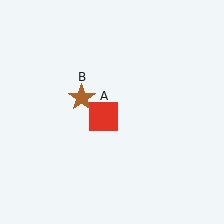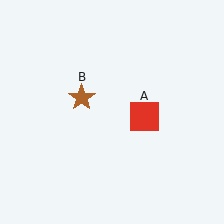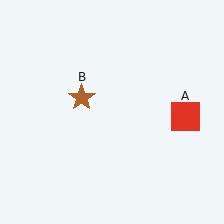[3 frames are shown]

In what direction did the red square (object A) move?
The red square (object A) moved right.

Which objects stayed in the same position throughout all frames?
Brown star (object B) remained stationary.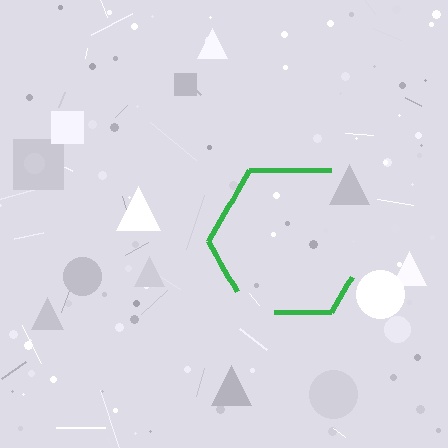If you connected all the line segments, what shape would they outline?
They would outline a hexagon.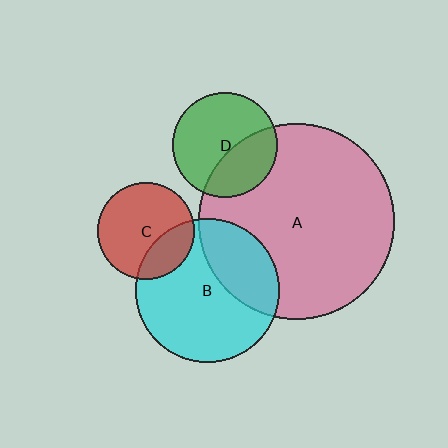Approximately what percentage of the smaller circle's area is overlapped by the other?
Approximately 25%.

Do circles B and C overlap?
Yes.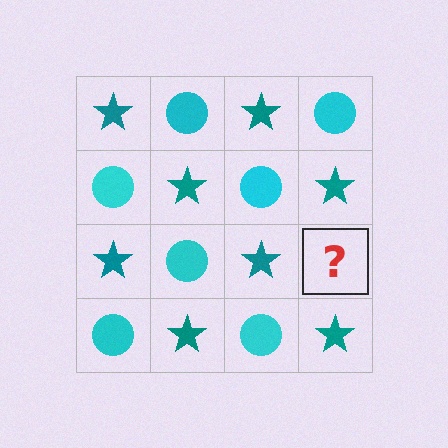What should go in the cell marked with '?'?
The missing cell should contain a cyan circle.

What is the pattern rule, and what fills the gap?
The rule is that it alternates teal star and cyan circle in a checkerboard pattern. The gap should be filled with a cyan circle.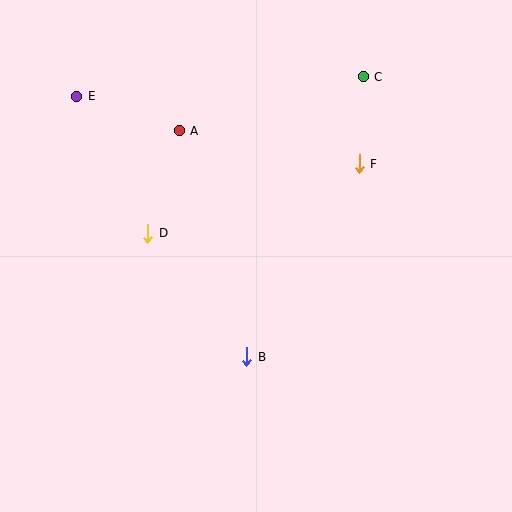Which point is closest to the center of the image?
Point B at (247, 357) is closest to the center.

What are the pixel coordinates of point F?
Point F is at (359, 164).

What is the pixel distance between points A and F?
The distance between A and F is 183 pixels.